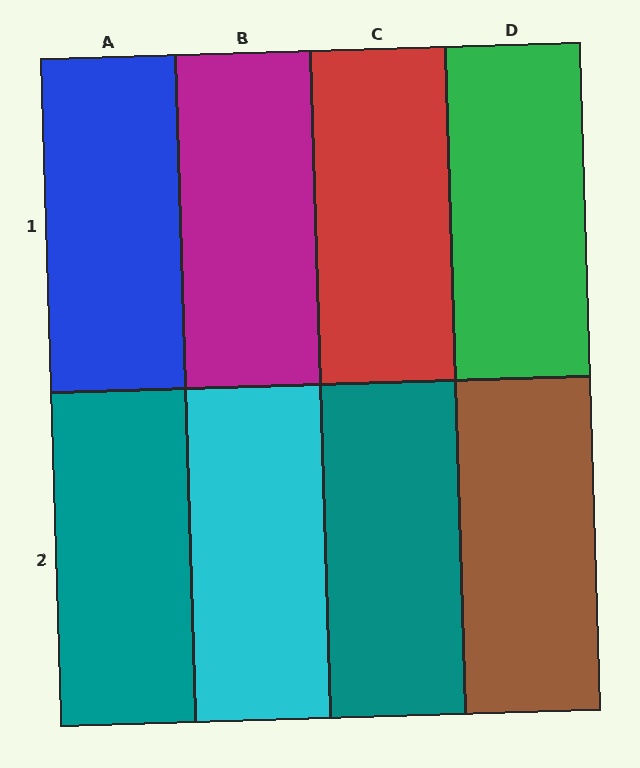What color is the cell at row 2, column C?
Teal.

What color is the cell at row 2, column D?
Brown.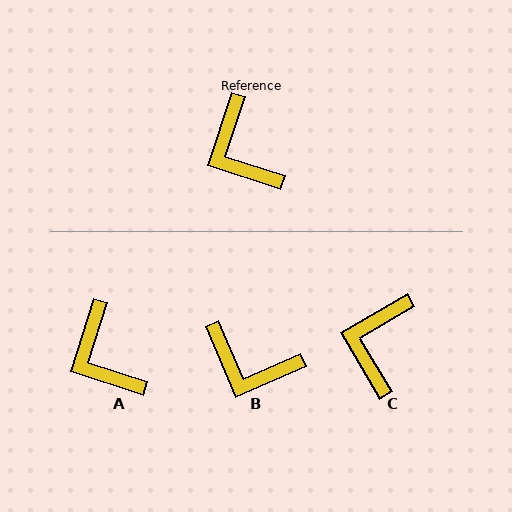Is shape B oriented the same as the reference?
No, it is off by about 41 degrees.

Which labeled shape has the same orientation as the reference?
A.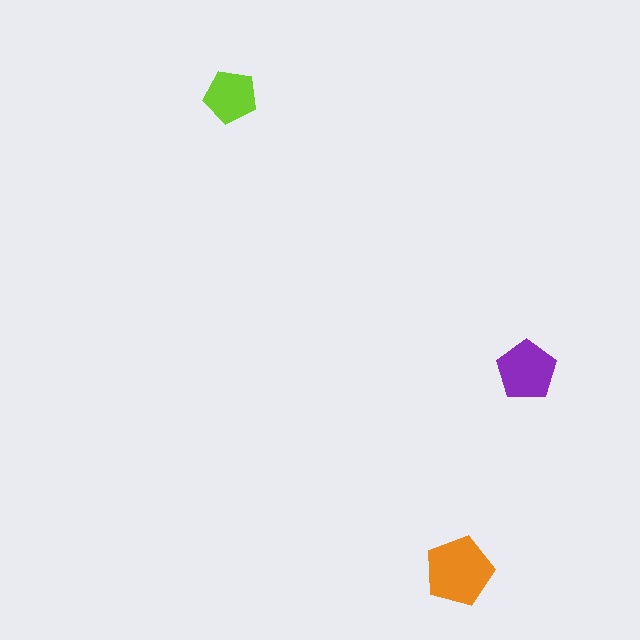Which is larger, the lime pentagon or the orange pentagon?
The orange one.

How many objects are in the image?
There are 3 objects in the image.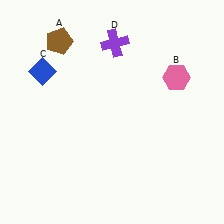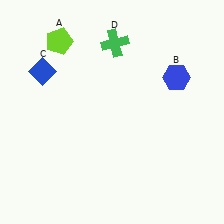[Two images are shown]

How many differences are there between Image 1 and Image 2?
There are 3 differences between the two images.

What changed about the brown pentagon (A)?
In Image 1, A is brown. In Image 2, it changed to lime.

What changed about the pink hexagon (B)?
In Image 1, B is pink. In Image 2, it changed to blue.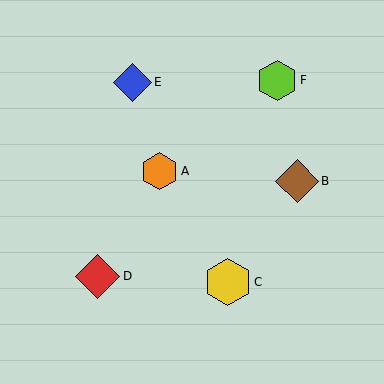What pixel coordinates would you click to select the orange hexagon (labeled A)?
Click at (160, 171) to select the orange hexagon A.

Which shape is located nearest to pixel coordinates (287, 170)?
The brown diamond (labeled B) at (297, 181) is nearest to that location.